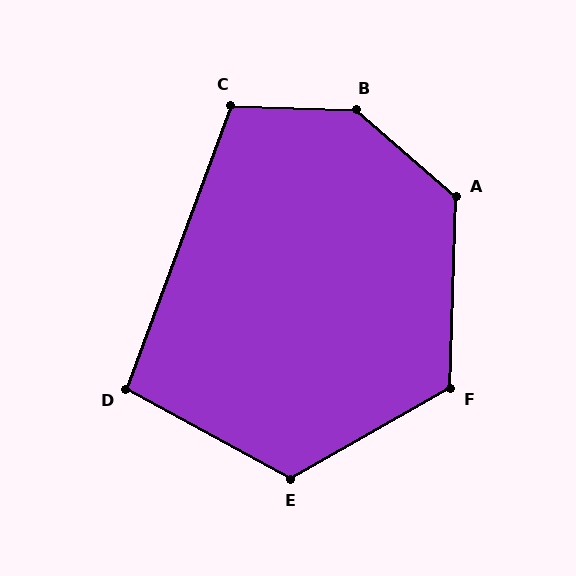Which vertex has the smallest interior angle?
D, at approximately 98 degrees.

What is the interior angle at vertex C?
Approximately 109 degrees (obtuse).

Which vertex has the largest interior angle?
B, at approximately 140 degrees.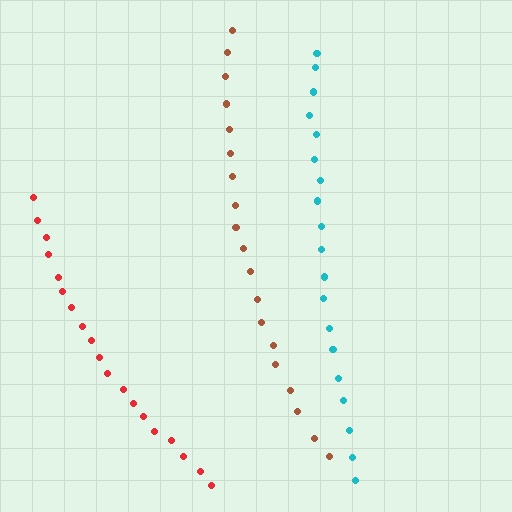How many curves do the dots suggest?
There are 3 distinct paths.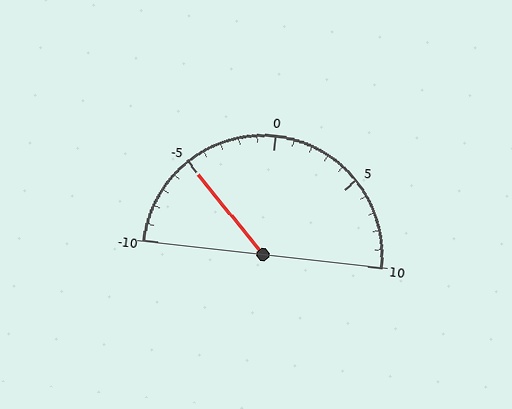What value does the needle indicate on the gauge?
The needle indicates approximately -5.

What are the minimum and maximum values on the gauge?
The gauge ranges from -10 to 10.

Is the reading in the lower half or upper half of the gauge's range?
The reading is in the lower half of the range (-10 to 10).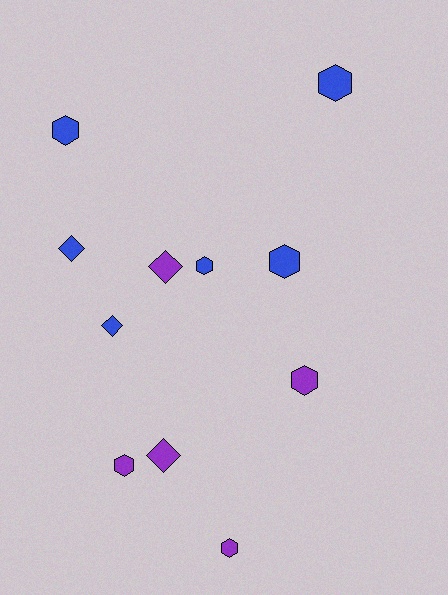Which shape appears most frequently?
Hexagon, with 7 objects.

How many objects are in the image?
There are 11 objects.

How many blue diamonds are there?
There are 2 blue diamonds.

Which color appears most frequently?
Blue, with 6 objects.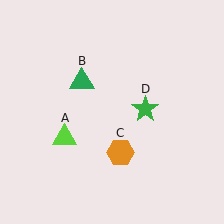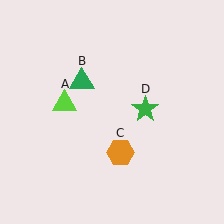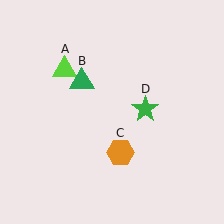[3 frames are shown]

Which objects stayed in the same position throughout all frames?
Green triangle (object B) and orange hexagon (object C) and green star (object D) remained stationary.